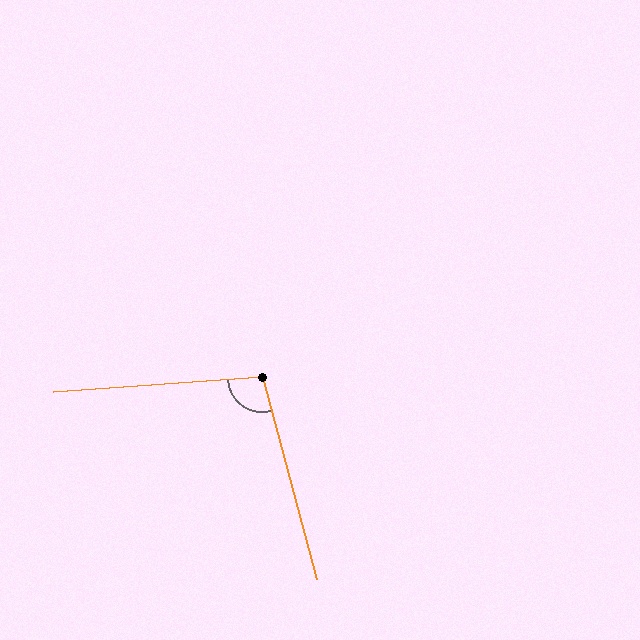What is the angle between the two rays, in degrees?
Approximately 101 degrees.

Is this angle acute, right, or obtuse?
It is obtuse.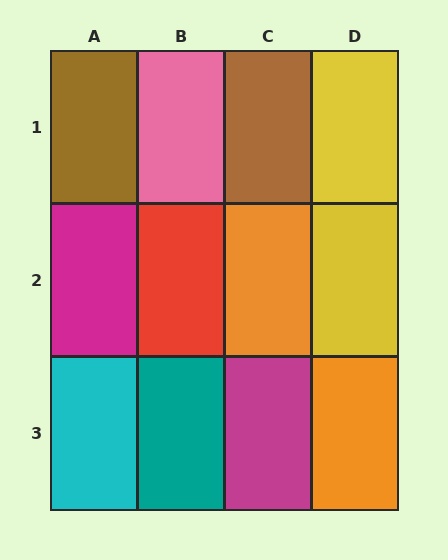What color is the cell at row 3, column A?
Cyan.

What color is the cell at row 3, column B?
Teal.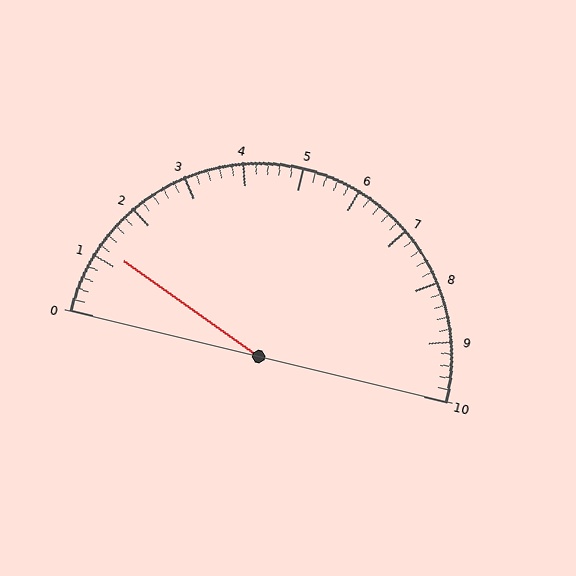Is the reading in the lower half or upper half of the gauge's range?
The reading is in the lower half of the range (0 to 10).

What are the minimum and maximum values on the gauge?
The gauge ranges from 0 to 10.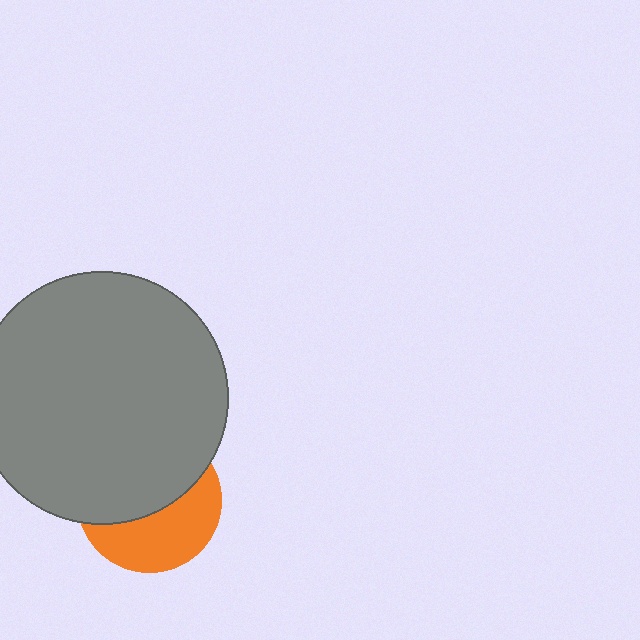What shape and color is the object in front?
The object in front is a gray circle.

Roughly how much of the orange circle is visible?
A small part of it is visible (roughly 44%).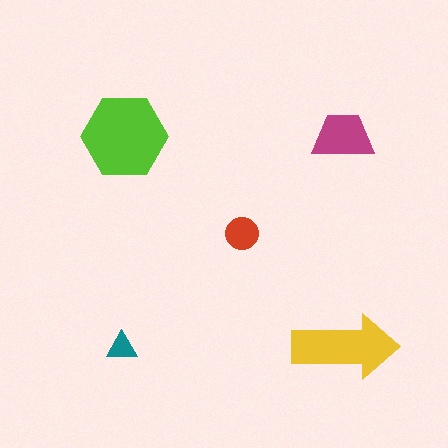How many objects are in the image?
There are 5 objects in the image.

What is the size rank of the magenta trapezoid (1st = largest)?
3rd.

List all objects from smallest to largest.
The teal triangle, the red circle, the magenta trapezoid, the yellow arrow, the lime hexagon.